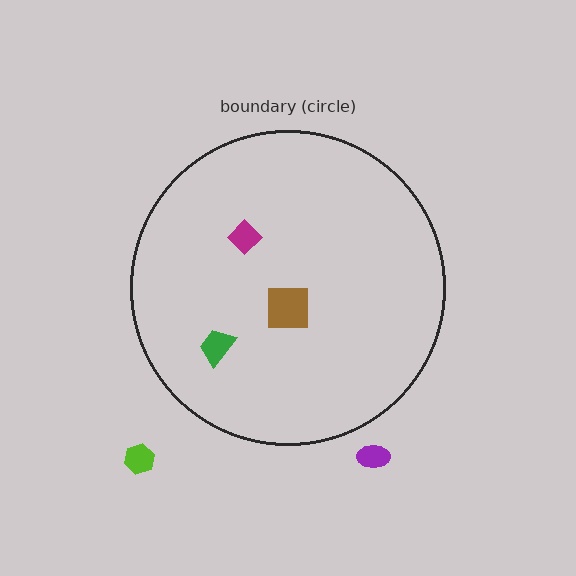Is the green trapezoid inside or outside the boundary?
Inside.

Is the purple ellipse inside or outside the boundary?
Outside.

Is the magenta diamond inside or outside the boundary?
Inside.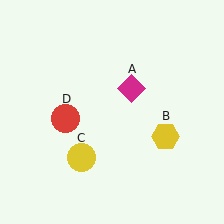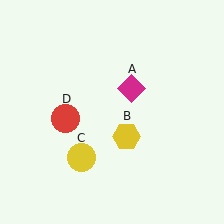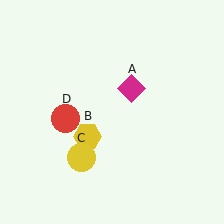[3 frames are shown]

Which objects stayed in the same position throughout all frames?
Magenta diamond (object A) and yellow circle (object C) and red circle (object D) remained stationary.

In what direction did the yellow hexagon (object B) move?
The yellow hexagon (object B) moved left.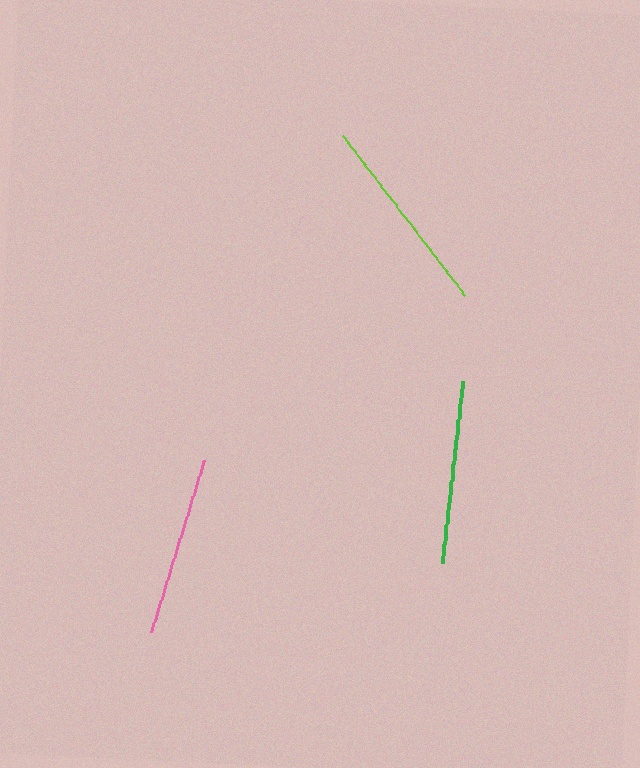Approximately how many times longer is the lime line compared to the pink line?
The lime line is approximately 1.1 times the length of the pink line.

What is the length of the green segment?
The green segment is approximately 183 pixels long.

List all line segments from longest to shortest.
From longest to shortest: lime, green, pink.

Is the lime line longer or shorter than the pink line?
The lime line is longer than the pink line.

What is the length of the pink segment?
The pink segment is approximately 181 pixels long.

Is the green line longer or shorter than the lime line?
The lime line is longer than the green line.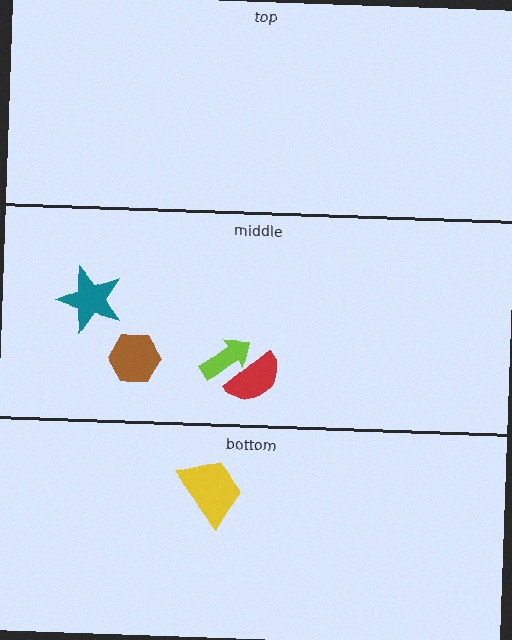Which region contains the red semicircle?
The middle region.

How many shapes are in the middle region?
4.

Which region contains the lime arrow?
The middle region.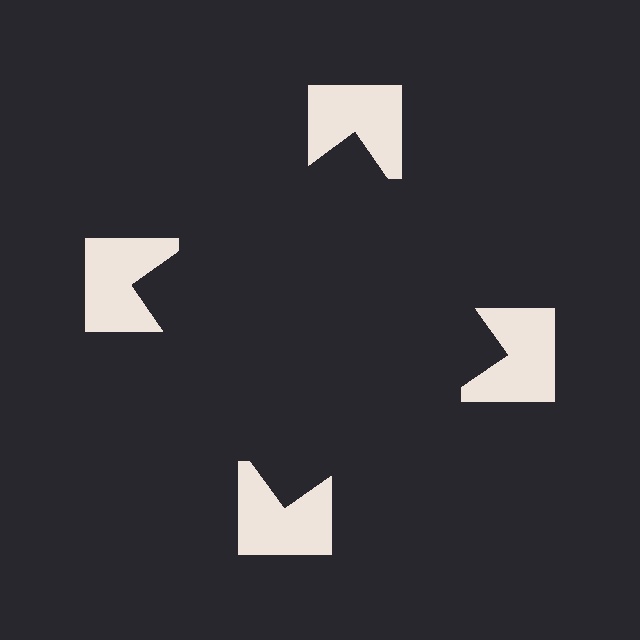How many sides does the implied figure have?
4 sides.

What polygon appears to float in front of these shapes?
An illusory square — its edges are inferred from the aligned wedge cuts in the notched squares, not physically drawn.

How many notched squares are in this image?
There are 4 — one at each vertex of the illusory square.